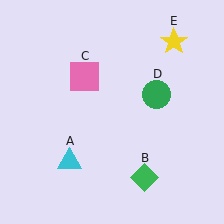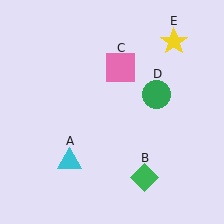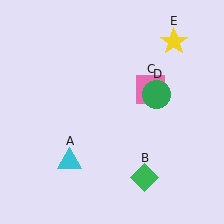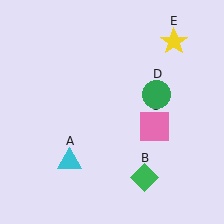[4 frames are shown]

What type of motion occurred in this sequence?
The pink square (object C) rotated clockwise around the center of the scene.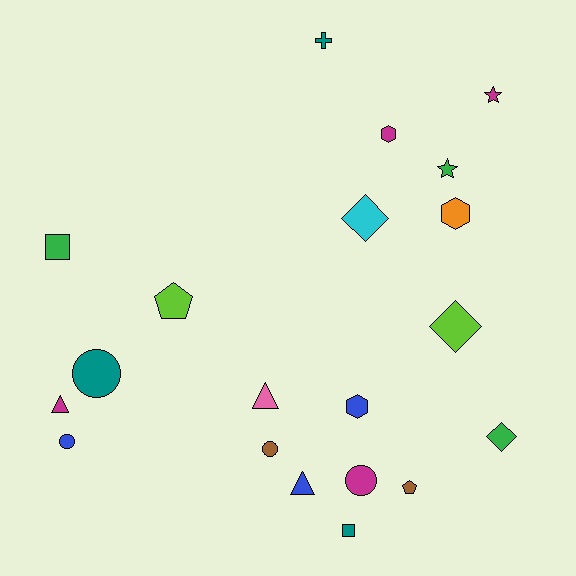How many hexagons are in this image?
There are 3 hexagons.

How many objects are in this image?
There are 20 objects.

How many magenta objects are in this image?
There are 4 magenta objects.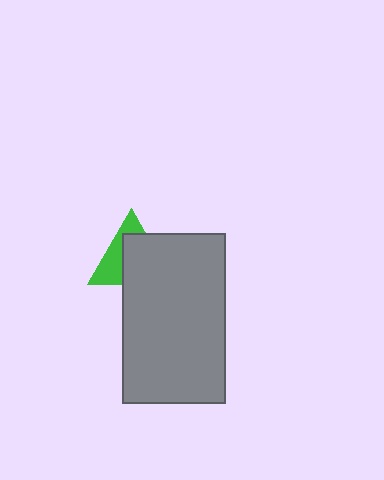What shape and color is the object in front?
The object in front is a gray rectangle.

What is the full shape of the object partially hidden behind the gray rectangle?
The partially hidden object is a green triangle.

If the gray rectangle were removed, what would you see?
You would see the complete green triangle.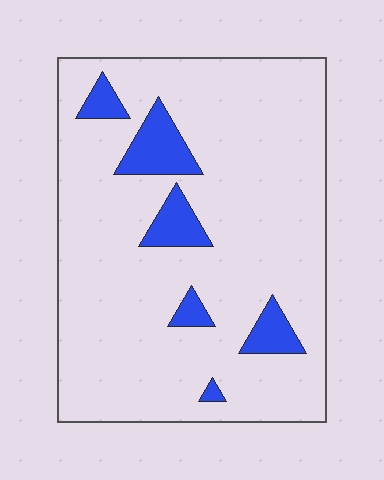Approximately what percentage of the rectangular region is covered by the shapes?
Approximately 10%.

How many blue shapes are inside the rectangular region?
6.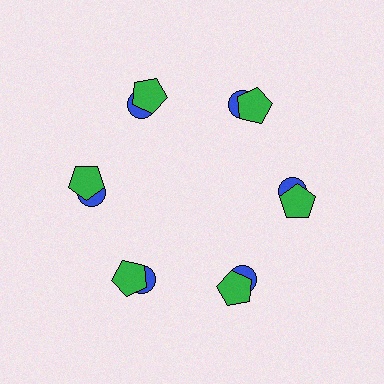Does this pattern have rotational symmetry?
Yes, this pattern has 6-fold rotational symmetry. It looks the same after rotating 60 degrees around the center.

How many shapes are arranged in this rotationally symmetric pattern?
There are 12 shapes, arranged in 6 groups of 2.